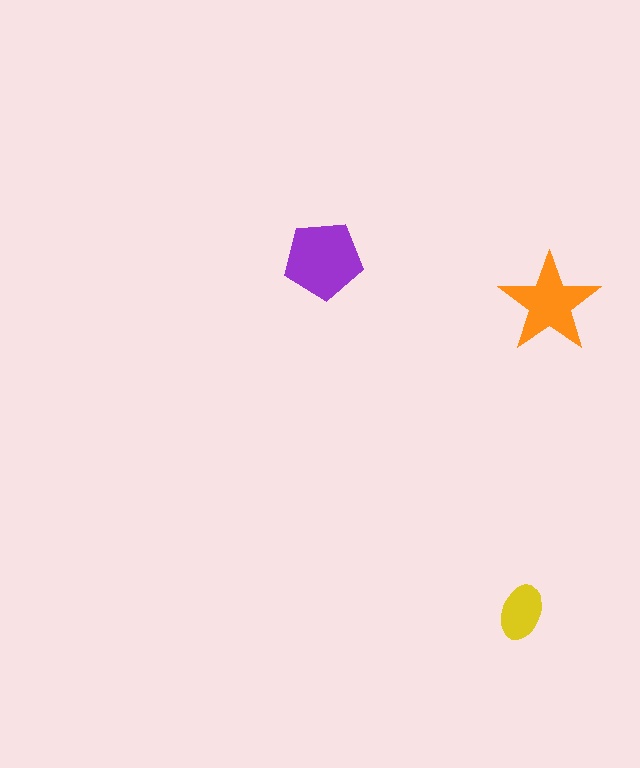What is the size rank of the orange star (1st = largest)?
2nd.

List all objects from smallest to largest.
The yellow ellipse, the orange star, the purple pentagon.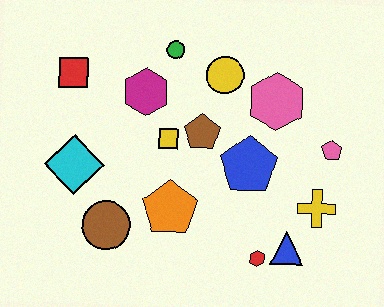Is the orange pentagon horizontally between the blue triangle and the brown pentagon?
No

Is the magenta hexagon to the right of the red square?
Yes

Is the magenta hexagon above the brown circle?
Yes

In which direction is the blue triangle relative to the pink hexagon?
The blue triangle is below the pink hexagon.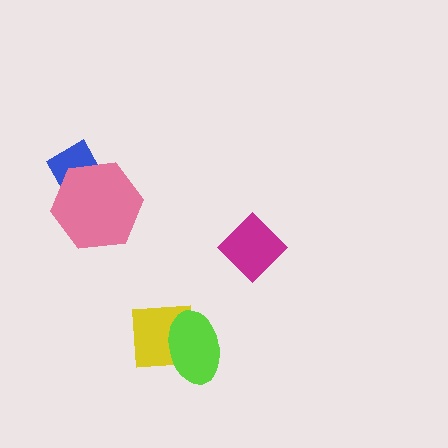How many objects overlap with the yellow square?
1 object overlaps with the yellow square.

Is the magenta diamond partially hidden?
No, no other shape covers it.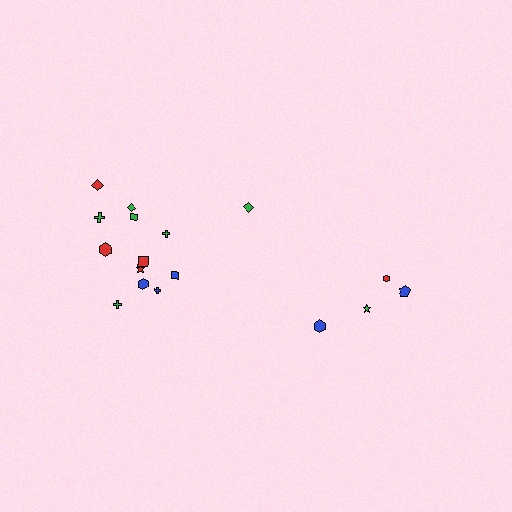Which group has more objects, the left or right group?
The left group.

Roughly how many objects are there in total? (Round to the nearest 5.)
Roughly 15 objects in total.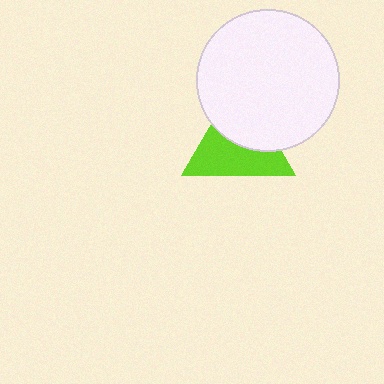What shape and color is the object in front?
The object in front is a white circle.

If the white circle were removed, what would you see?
You would see the complete lime triangle.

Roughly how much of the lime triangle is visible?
About half of it is visible (roughly 55%).